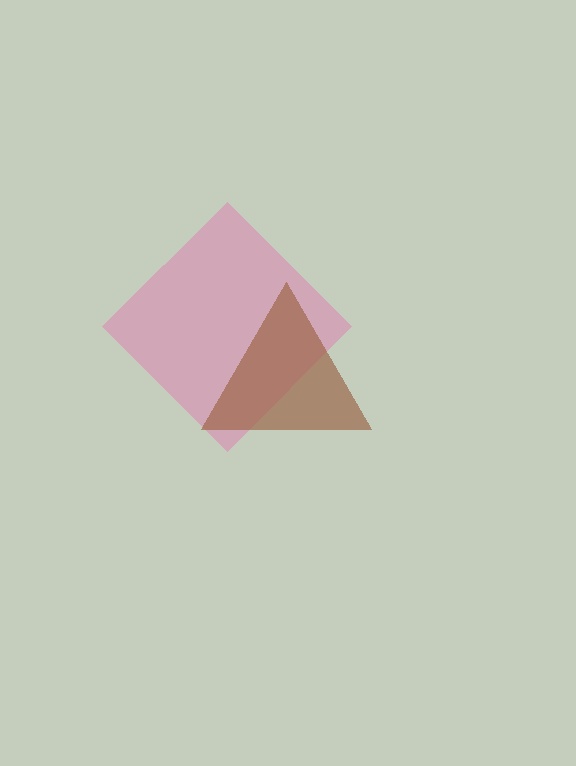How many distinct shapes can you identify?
There are 2 distinct shapes: a pink diamond, a brown triangle.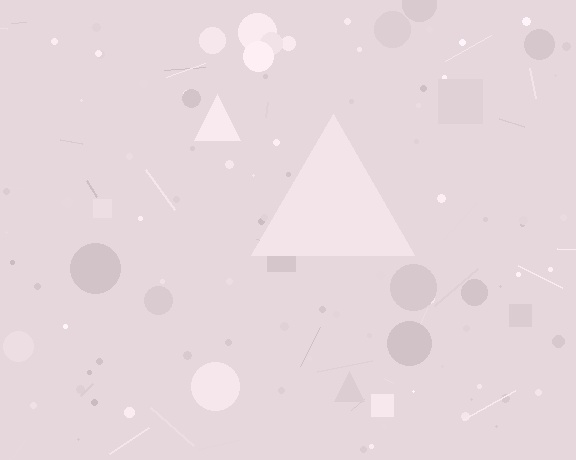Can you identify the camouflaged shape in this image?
The camouflaged shape is a triangle.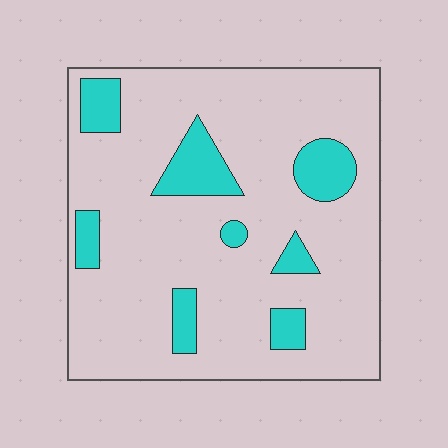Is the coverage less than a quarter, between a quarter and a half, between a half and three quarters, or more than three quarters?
Less than a quarter.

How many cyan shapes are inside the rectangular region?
8.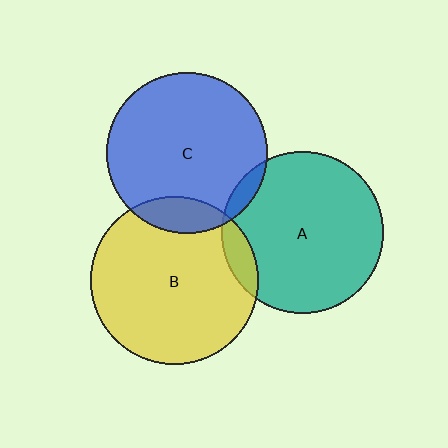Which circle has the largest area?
Circle B (yellow).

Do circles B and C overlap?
Yes.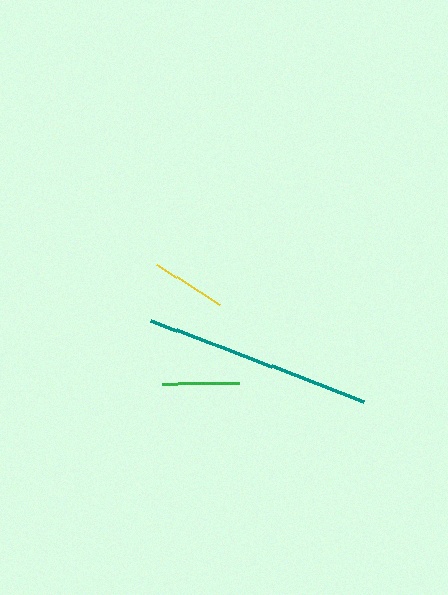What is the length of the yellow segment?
The yellow segment is approximately 75 pixels long.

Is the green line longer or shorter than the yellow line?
The green line is longer than the yellow line.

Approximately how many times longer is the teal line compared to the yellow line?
The teal line is approximately 3.0 times the length of the yellow line.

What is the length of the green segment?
The green segment is approximately 77 pixels long.